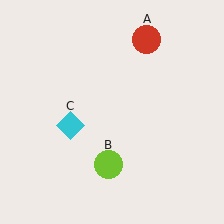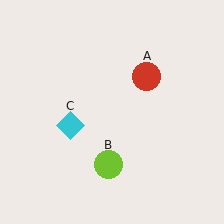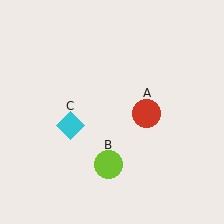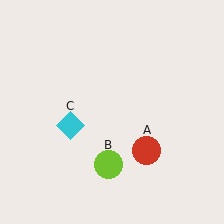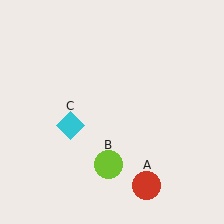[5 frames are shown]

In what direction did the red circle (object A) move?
The red circle (object A) moved down.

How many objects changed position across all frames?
1 object changed position: red circle (object A).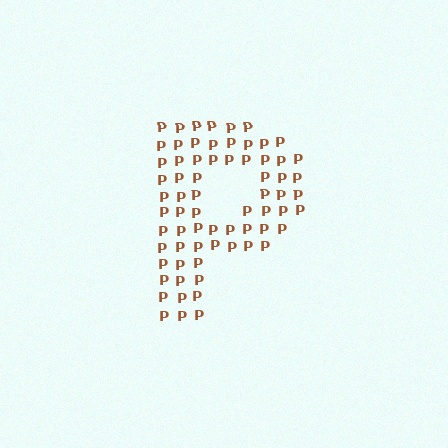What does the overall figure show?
The overall figure shows the letter P.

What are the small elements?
The small elements are letter P's.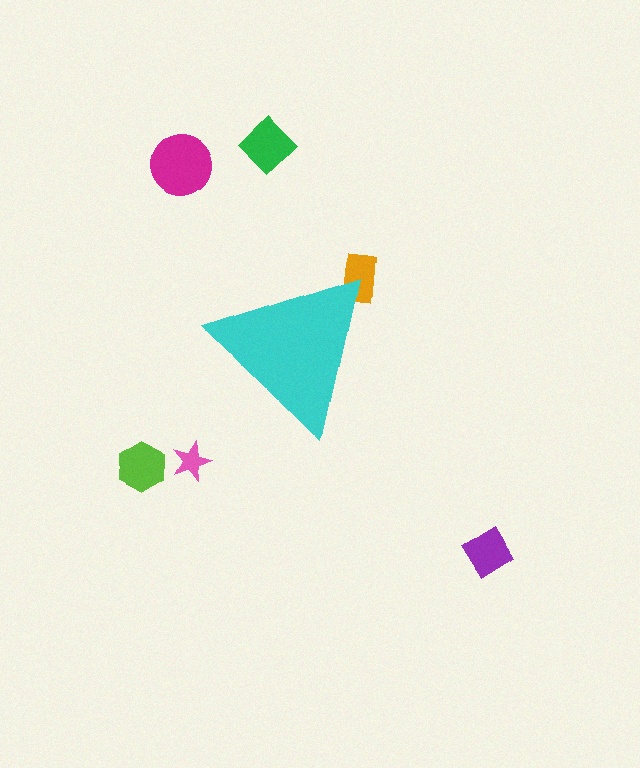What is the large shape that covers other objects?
A cyan triangle.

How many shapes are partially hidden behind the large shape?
1 shape is partially hidden.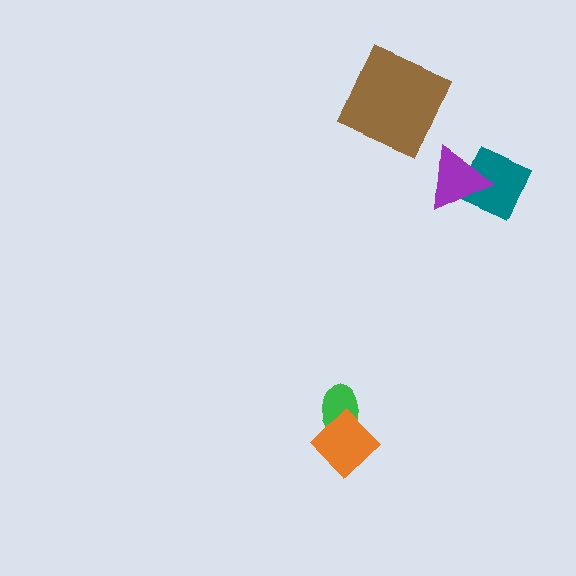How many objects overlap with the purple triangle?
1 object overlaps with the purple triangle.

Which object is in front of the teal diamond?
The purple triangle is in front of the teal diamond.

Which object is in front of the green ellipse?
The orange diamond is in front of the green ellipse.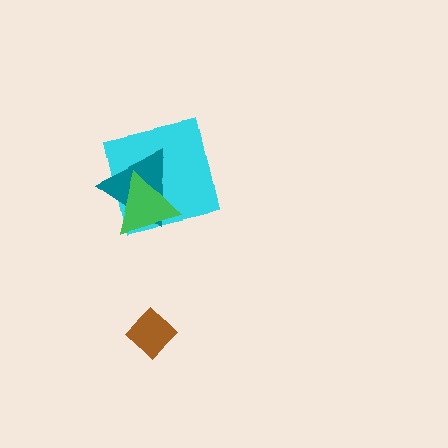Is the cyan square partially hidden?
Yes, it is partially covered by another shape.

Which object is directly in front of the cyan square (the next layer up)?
The teal triangle is directly in front of the cyan square.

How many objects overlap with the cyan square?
2 objects overlap with the cyan square.